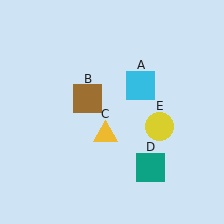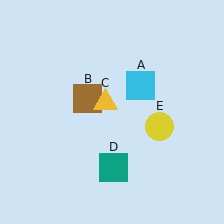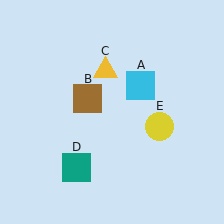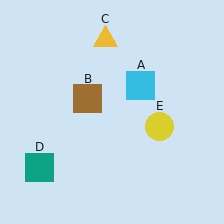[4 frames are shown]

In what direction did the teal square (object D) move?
The teal square (object D) moved left.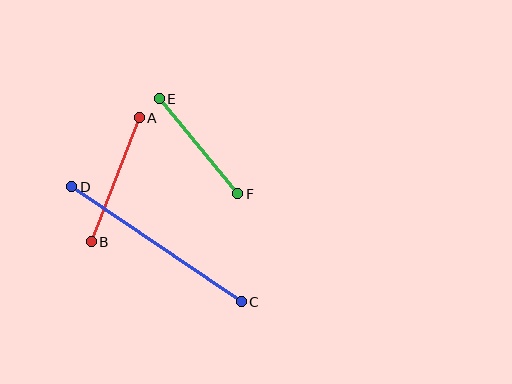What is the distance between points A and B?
The distance is approximately 133 pixels.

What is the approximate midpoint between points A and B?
The midpoint is at approximately (115, 180) pixels.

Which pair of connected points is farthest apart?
Points C and D are farthest apart.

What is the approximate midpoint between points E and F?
The midpoint is at approximately (198, 146) pixels.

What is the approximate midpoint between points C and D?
The midpoint is at approximately (157, 244) pixels.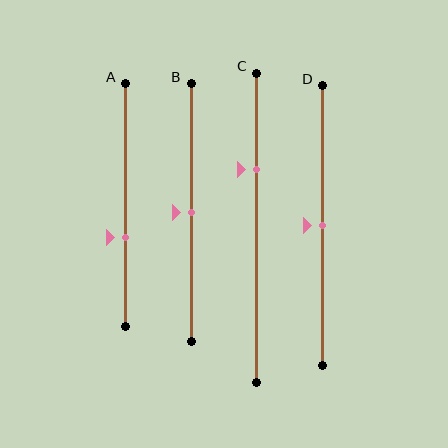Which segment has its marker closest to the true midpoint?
Segment B has its marker closest to the true midpoint.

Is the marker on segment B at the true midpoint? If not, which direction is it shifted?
Yes, the marker on segment B is at the true midpoint.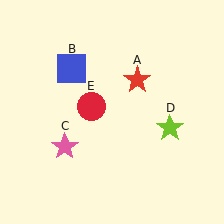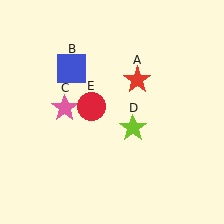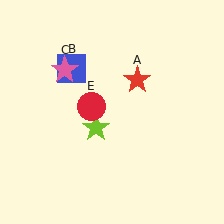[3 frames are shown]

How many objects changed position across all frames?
2 objects changed position: pink star (object C), lime star (object D).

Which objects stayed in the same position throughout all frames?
Red star (object A) and blue square (object B) and red circle (object E) remained stationary.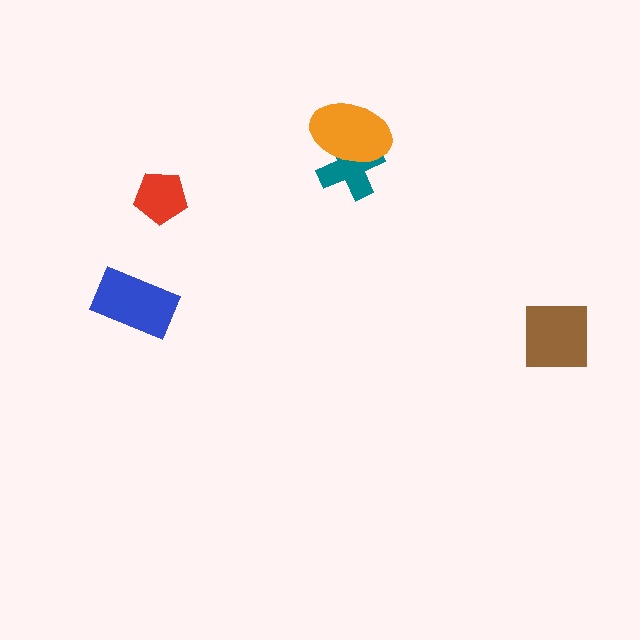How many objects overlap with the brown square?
0 objects overlap with the brown square.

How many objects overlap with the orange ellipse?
1 object overlaps with the orange ellipse.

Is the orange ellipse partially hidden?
No, no other shape covers it.